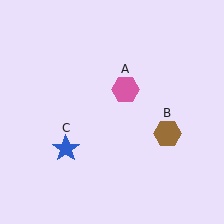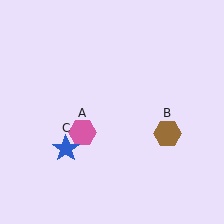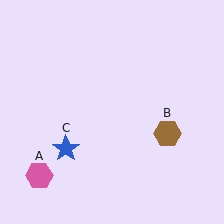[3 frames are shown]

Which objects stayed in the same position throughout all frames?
Brown hexagon (object B) and blue star (object C) remained stationary.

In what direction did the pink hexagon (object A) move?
The pink hexagon (object A) moved down and to the left.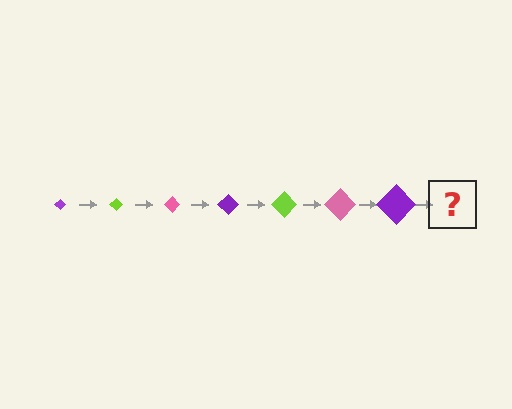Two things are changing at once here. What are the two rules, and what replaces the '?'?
The two rules are that the diamond grows larger each step and the color cycles through purple, lime, and pink. The '?' should be a lime diamond, larger than the previous one.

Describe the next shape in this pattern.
It should be a lime diamond, larger than the previous one.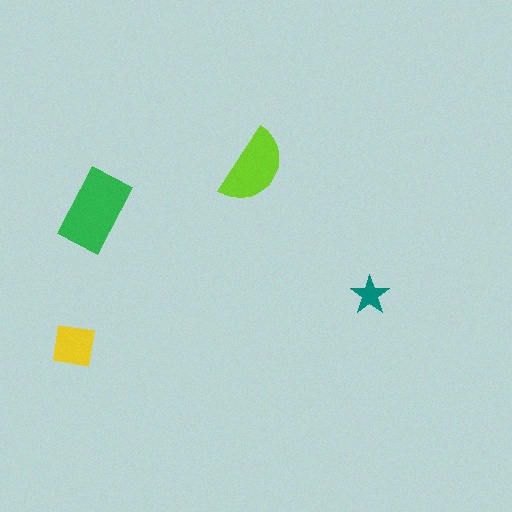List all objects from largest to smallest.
The green rectangle, the lime semicircle, the yellow square, the teal star.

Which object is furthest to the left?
The yellow square is leftmost.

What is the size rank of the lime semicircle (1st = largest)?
2nd.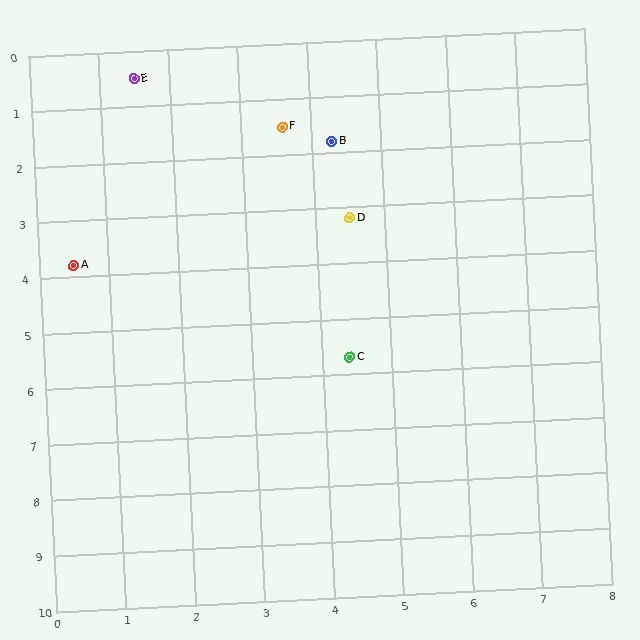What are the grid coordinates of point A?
Point A is at approximately (0.5, 3.8).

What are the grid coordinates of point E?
Point E is at approximately (1.5, 0.5).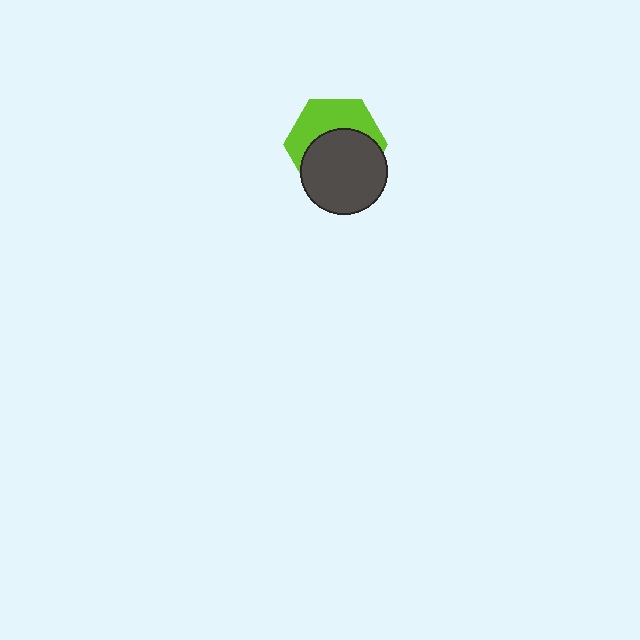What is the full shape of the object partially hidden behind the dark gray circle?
The partially hidden object is a lime hexagon.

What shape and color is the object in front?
The object in front is a dark gray circle.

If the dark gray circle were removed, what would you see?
You would see the complete lime hexagon.